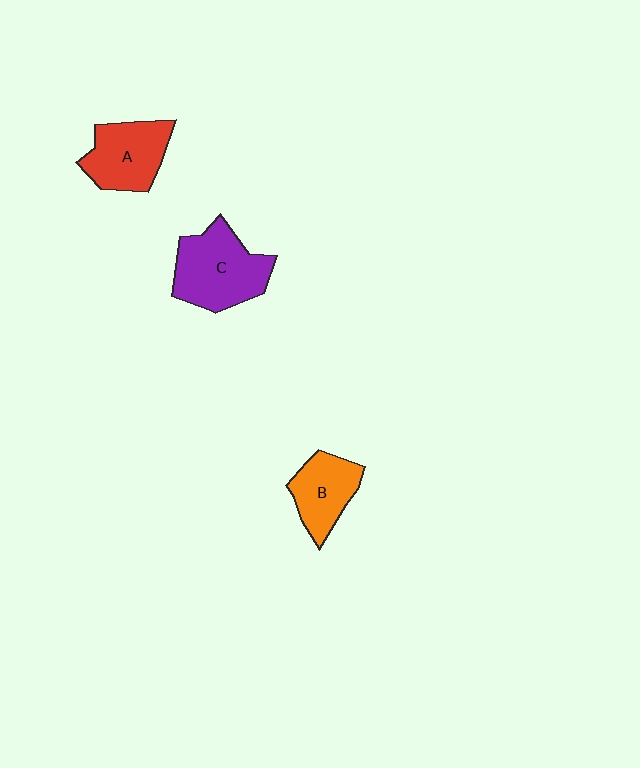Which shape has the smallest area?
Shape B (orange).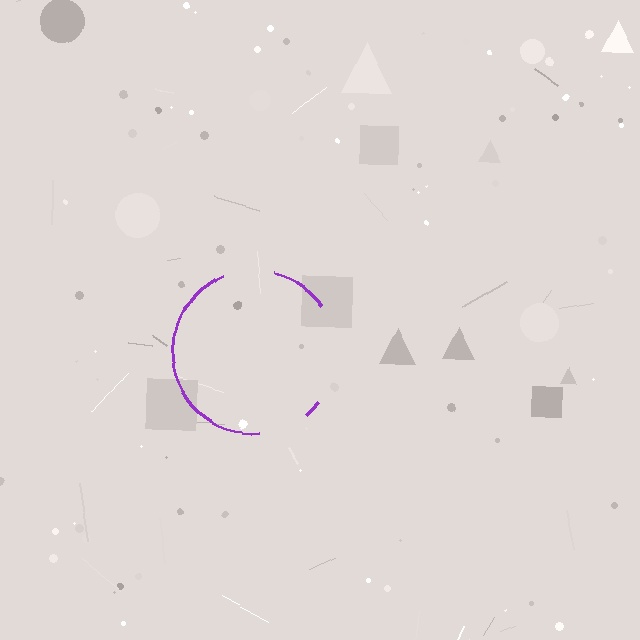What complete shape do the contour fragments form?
The contour fragments form a circle.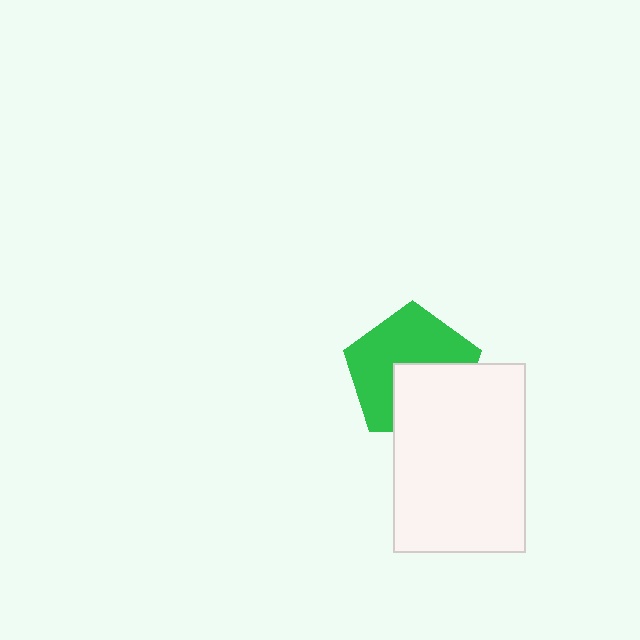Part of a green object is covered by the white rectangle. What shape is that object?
It is a pentagon.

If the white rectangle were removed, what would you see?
You would see the complete green pentagon.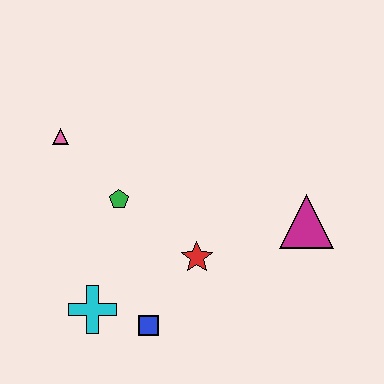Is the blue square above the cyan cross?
No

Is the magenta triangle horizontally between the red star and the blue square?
No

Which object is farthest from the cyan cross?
The magenta triangle is farthest from the cyan cross.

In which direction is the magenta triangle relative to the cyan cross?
The magenta triangle is to the right of the cyan cross.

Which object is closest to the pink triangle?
The green pentagon is closest to the pink triangle.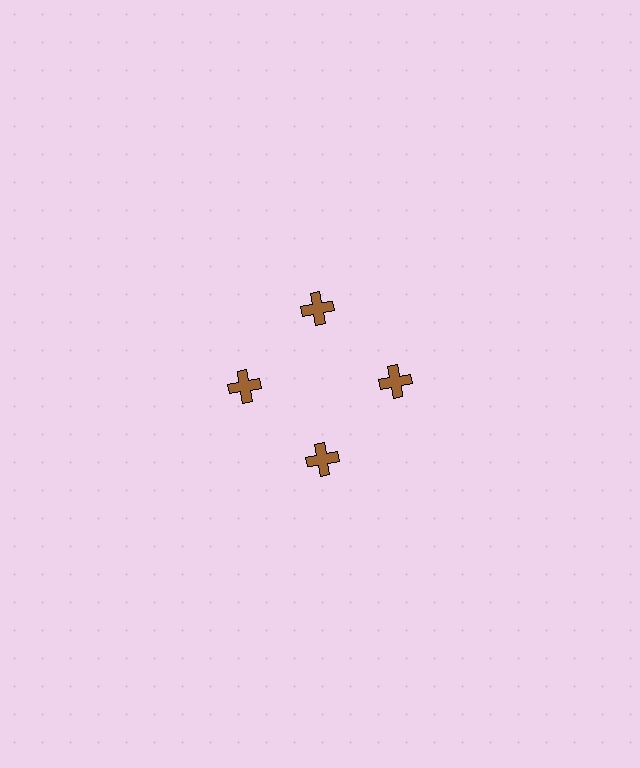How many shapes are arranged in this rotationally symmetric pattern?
There are 4 shapes, arranged in 4 groups of 1.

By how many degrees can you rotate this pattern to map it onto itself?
The pattern maps onto itself every 90 degrees of rotation.